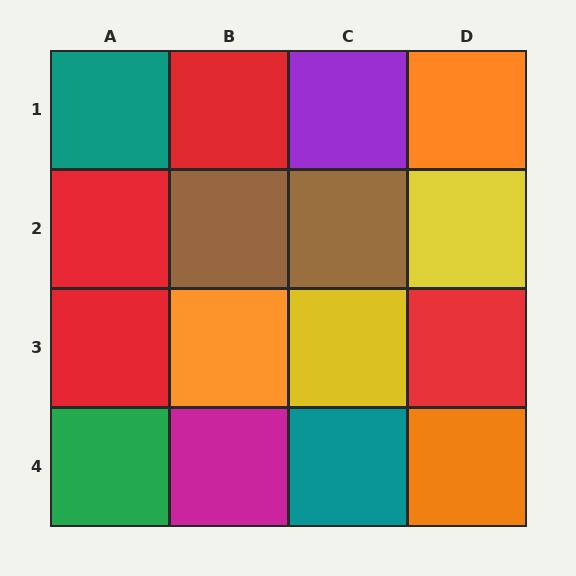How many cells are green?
1 cell is green.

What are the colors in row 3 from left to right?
Red, orange, yellow, red.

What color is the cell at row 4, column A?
Green.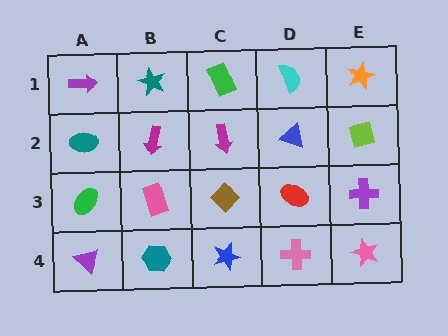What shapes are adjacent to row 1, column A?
A teal ellipse (row 2, column A), a teal star (row 1, column B).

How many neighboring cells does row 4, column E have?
2.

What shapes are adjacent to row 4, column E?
A purple cross (row 3, column E), a pink cross (row 4, column D).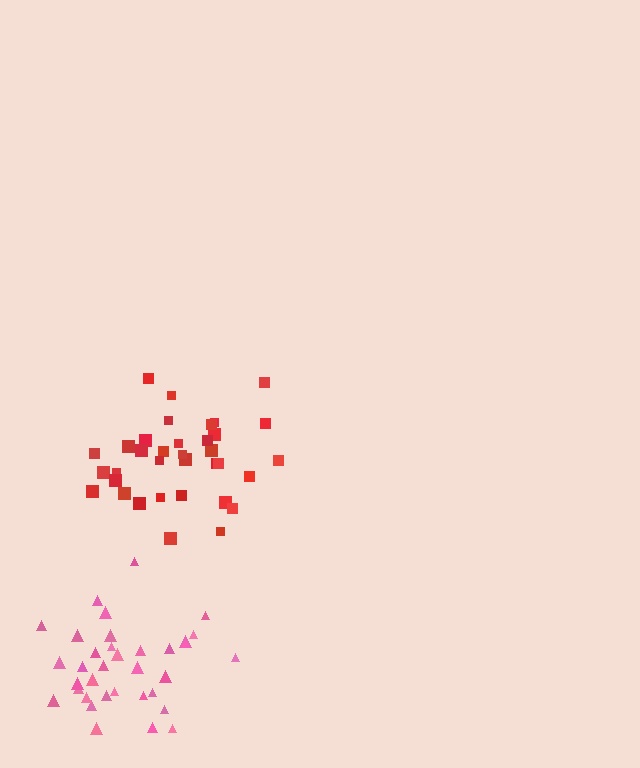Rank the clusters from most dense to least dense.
red, pink.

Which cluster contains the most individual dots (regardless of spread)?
Red (35).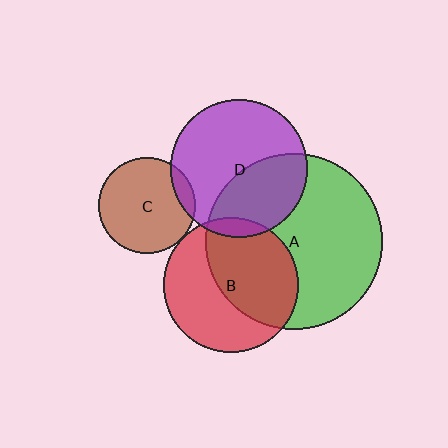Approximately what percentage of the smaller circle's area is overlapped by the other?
Approximately 10%.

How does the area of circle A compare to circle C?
Approximately 3.4 times.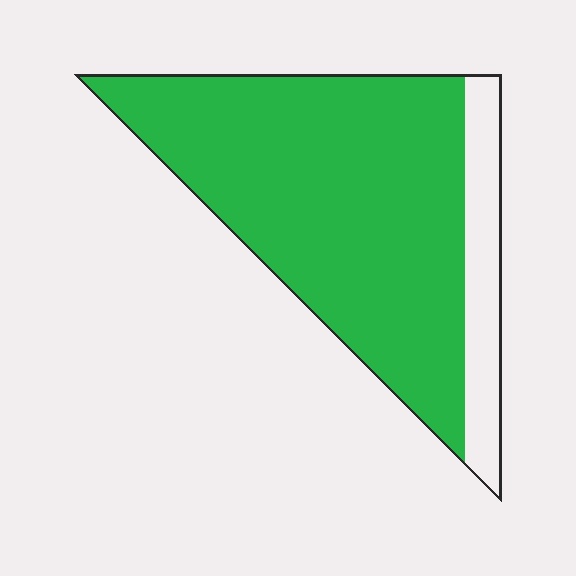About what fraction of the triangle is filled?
About five sixths (5/6).